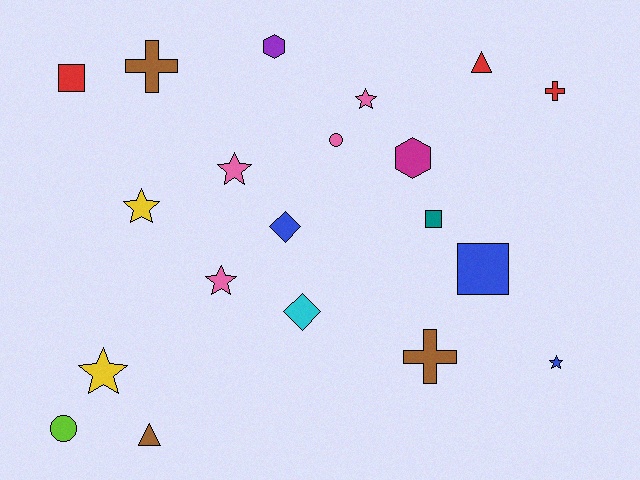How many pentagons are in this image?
There are no pentagons.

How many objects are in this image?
There are 20 objects.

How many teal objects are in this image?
There is 1 teal object.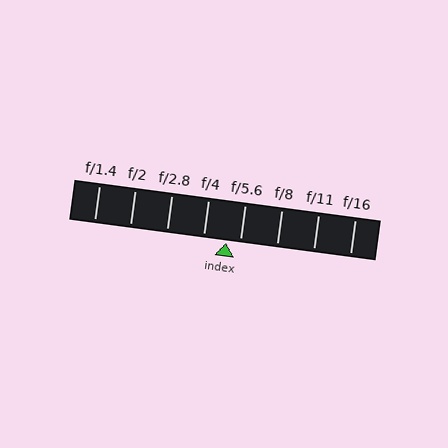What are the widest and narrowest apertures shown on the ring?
The widest aperture shown is f/1.4 and the narrowest is f/16.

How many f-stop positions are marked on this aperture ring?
There are 8 f-stop positions marked.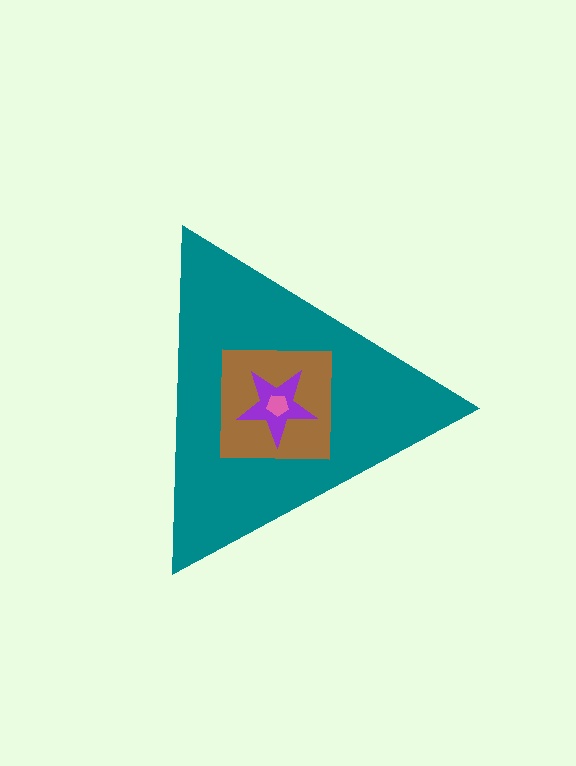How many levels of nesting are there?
4.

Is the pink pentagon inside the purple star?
Yes.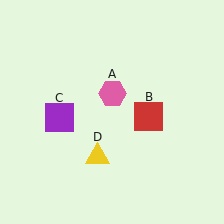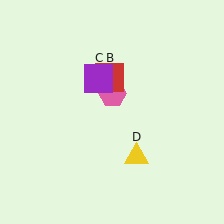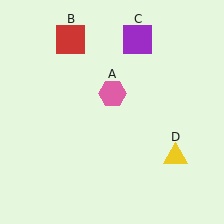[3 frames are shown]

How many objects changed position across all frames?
3 objects changed position: red square (object B), purple square (object C), yellow triangle (object D).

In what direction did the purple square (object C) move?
The purple square (object C) moved up and to the right.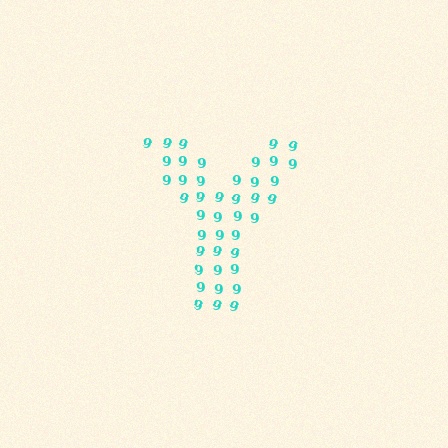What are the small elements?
The small elements are digit 9's.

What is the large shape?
The large shape is the letter Y.